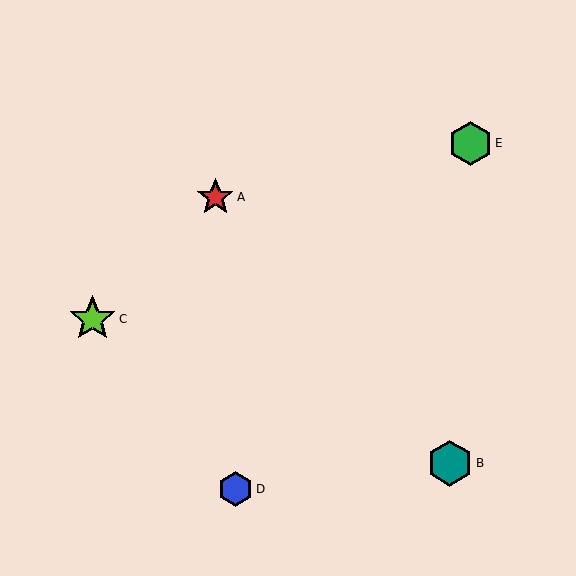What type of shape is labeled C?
Shape C is a lime star.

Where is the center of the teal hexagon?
The center of the teal hexagon is at (450, 463).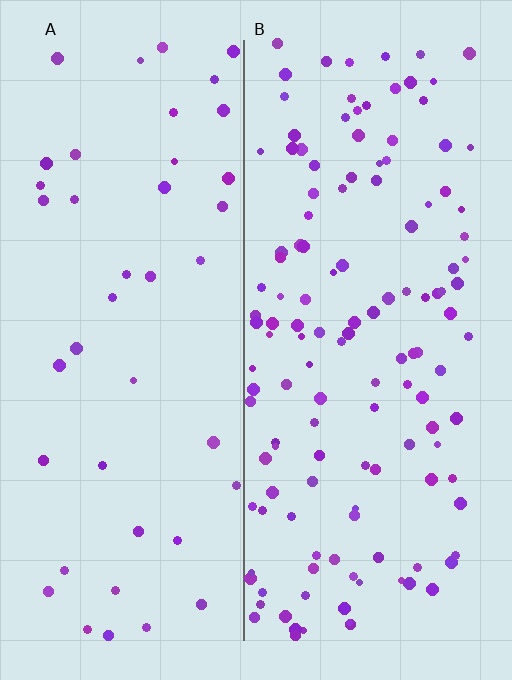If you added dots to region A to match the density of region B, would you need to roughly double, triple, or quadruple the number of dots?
Approximately triple.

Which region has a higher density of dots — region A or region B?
B (the right).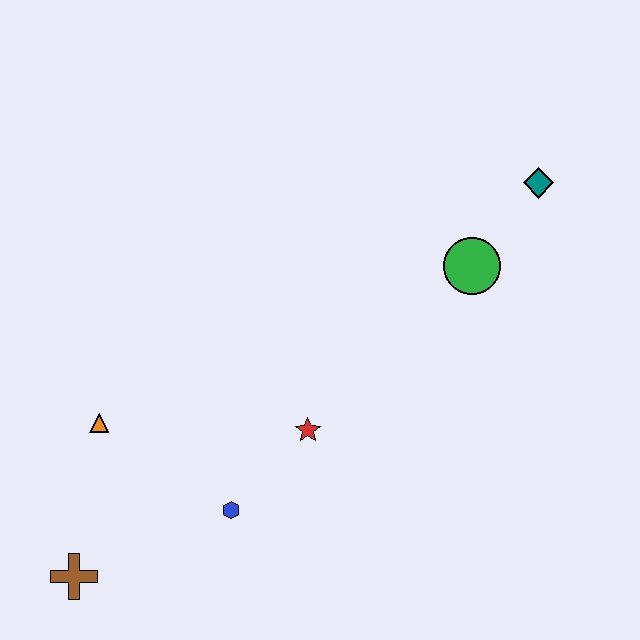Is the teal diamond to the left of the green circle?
No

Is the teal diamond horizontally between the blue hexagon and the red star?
No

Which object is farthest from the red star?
The teal diamond is farthest from the red star.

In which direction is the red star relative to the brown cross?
The red star is to the right of the brown cross.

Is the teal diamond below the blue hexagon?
No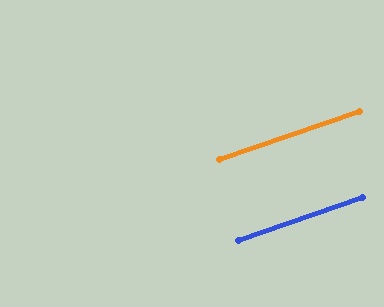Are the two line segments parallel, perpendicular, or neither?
Parallel — their directions differ by only 0.4°.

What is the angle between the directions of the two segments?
Approximately 0 degrees.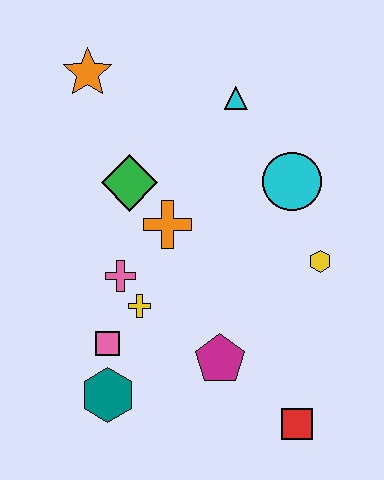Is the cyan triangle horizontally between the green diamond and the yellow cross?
No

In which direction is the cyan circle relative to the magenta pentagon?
The cyan circle is above the magenta pentagon.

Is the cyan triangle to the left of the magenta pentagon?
No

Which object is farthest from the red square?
The orange star is farthest from the red square.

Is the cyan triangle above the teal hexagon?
Yes